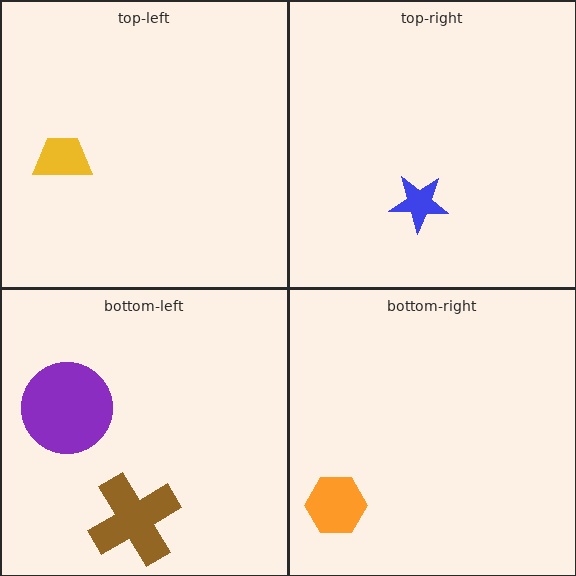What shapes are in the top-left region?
The yellow trapezoid.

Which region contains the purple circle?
The bottom-left region.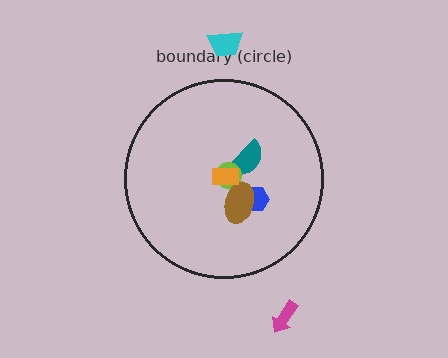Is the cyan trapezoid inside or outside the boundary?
Outside.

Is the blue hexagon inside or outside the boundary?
Inside.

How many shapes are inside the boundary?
5 inside, 2 outside.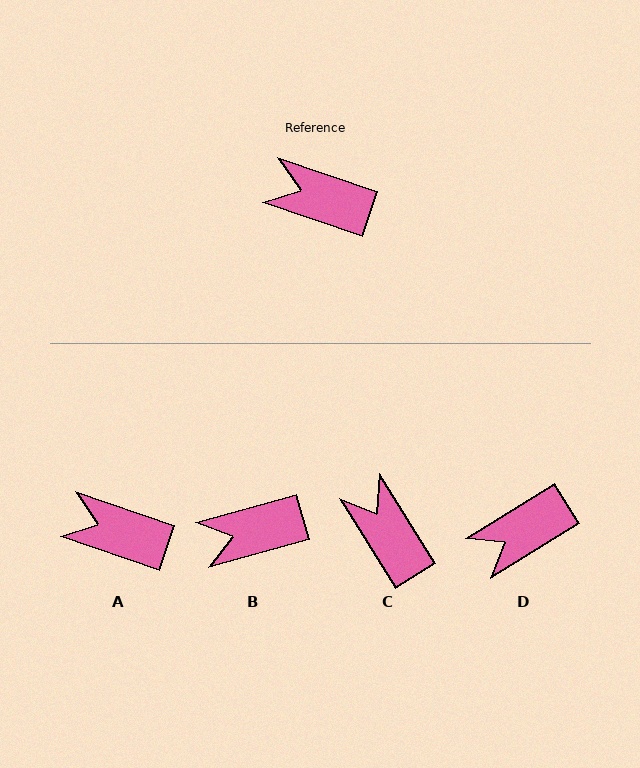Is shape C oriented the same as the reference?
No, it is off by about 39 degrees.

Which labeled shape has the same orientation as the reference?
A.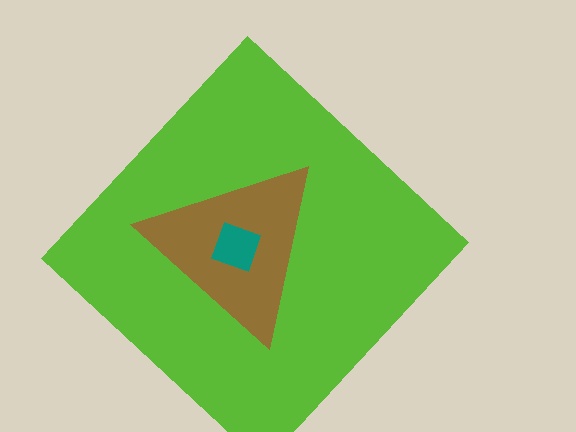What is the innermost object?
The teal diamond.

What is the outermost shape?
The lime diamond.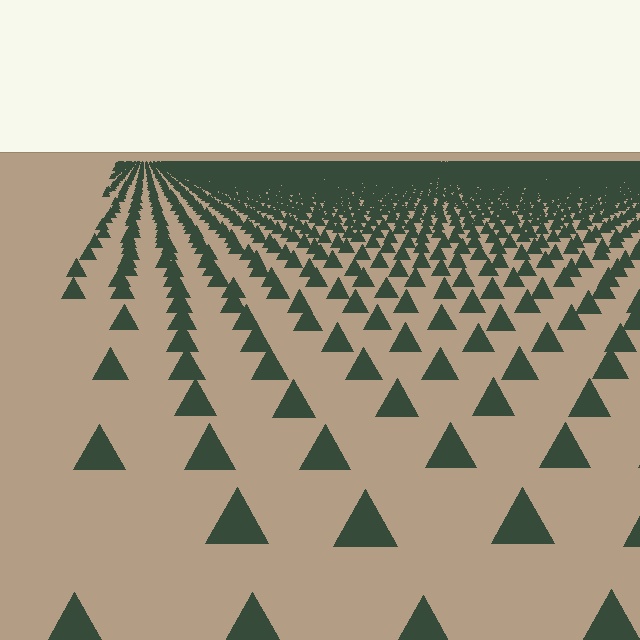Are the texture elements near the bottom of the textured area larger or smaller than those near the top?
Larger. Near the bottom, elements are closer to the viewer and appear at a bigger on-screen size.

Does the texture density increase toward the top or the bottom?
Density increases toward the top.